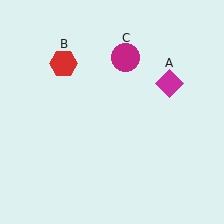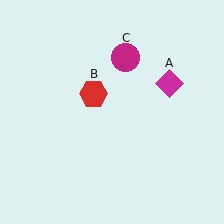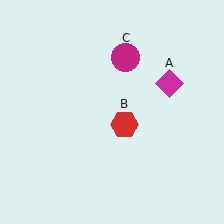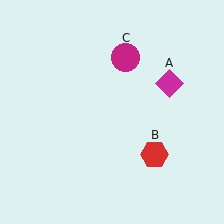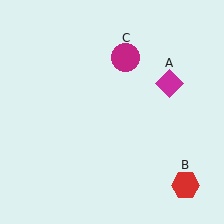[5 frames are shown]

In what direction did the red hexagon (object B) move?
The red hexagon (object B) moved down and to the right.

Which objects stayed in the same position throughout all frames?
Magenta diamond (object A) and magenta circle (object C) remained stationary.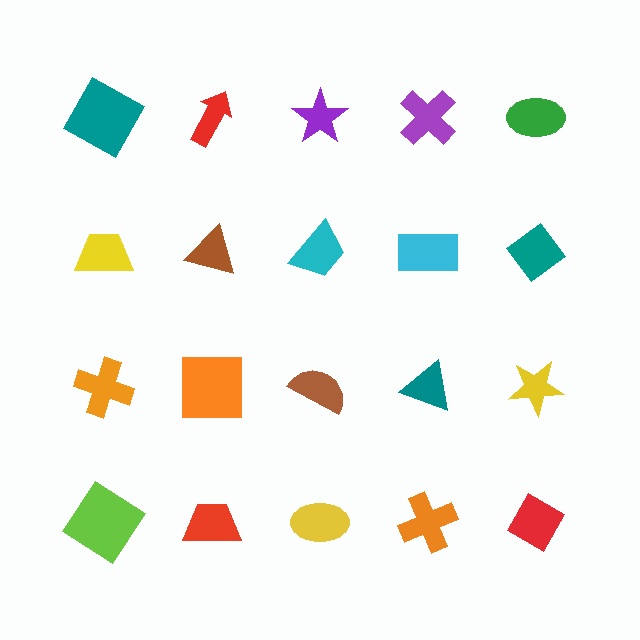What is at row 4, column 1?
A lime diamond.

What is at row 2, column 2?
A brown triangle.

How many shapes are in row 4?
5 shapes.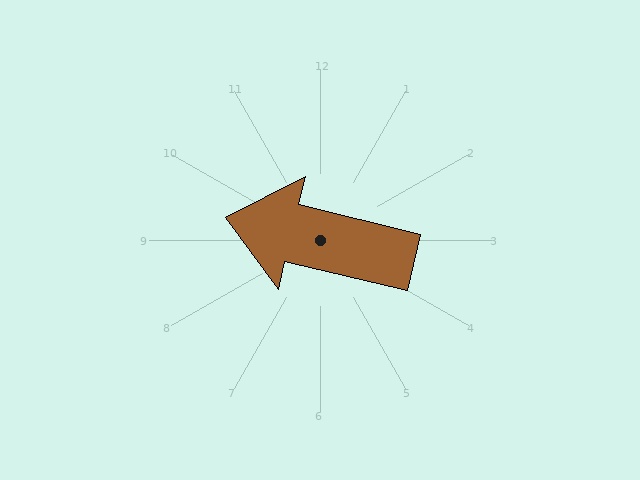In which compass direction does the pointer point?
West.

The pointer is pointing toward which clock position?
Roughly 9 o'clock.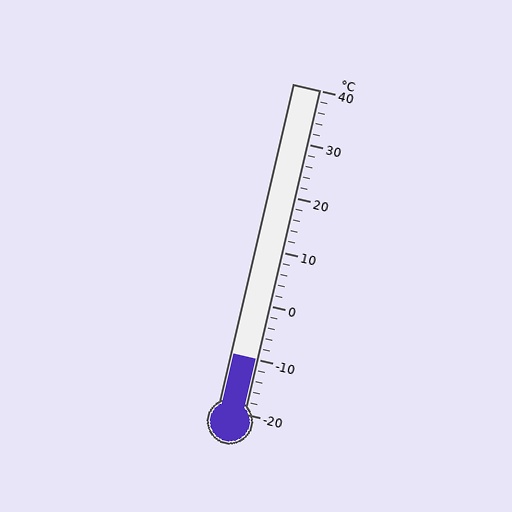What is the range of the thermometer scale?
The thermometer scale ranges from -20°C to 40°C.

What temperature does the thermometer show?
The thermometer shows approximately -10°C.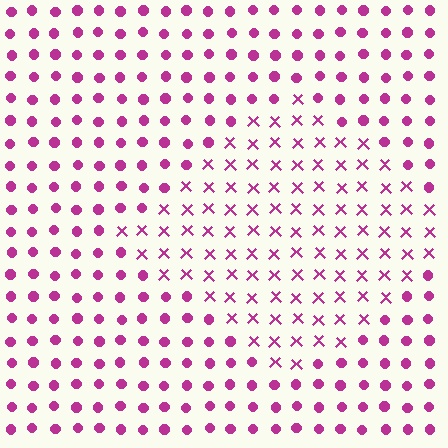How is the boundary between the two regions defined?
The boundary is defined by a change in element shape: X marks inside vs. circles outside. All elements share the same color and spacing.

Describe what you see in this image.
The image is filled with small magenta elements arranged in a uniform grid. A diamond-shaped region contains X marks, while the surrounding area contains circles. The boundary is defined purely by the change in element shape.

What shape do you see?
I see a diamond.